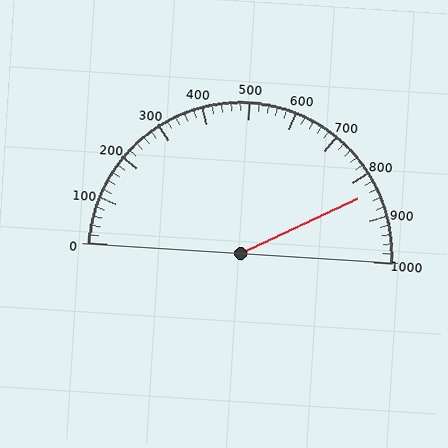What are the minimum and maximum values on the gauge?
The gauge ranges from 0 to 1000.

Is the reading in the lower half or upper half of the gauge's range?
The reading is in the upper half of the range (0 to 1000).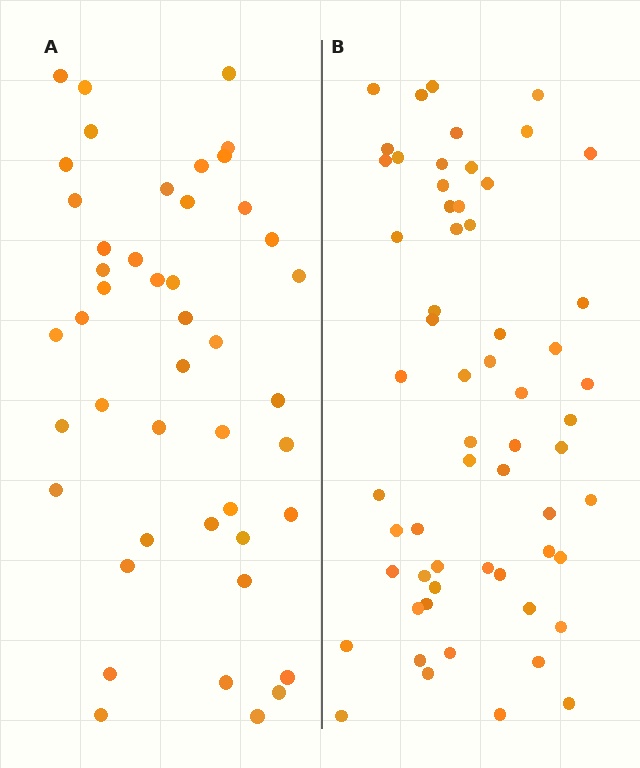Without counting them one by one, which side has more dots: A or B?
Region B (the right region) has more dots.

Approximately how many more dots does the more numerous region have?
Region B has approximately 15 more dots than region A.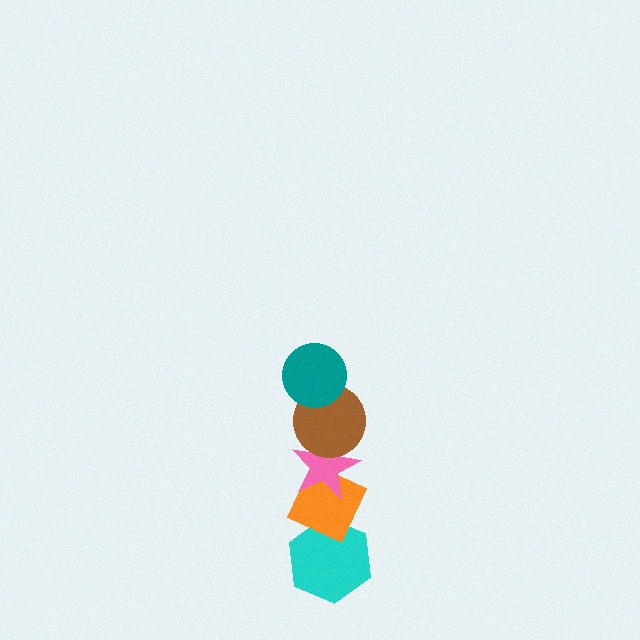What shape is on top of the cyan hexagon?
The orange diamond is on top of the cyan hexagon.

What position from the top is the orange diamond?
The orange diamond is 4th from the top.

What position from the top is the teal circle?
The teal circle is 1st from the top.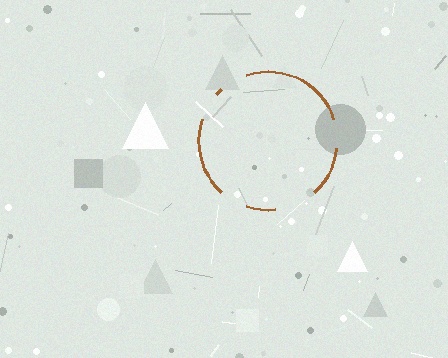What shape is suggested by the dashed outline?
The dashed outline suggests a circle.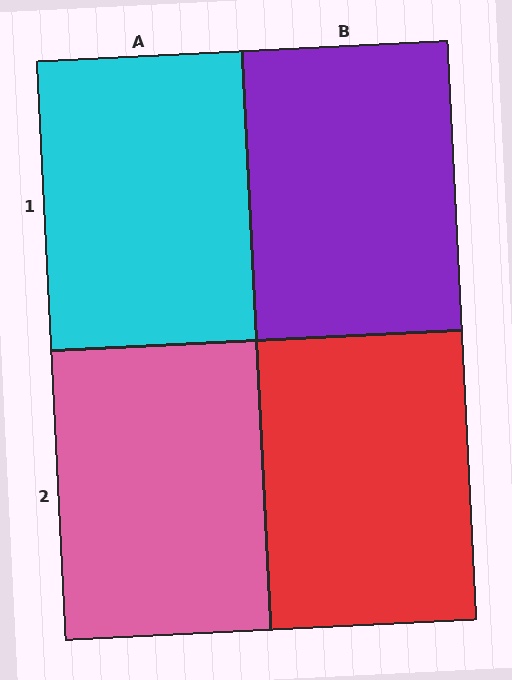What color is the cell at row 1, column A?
Cyan.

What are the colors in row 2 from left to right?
Pink, red.